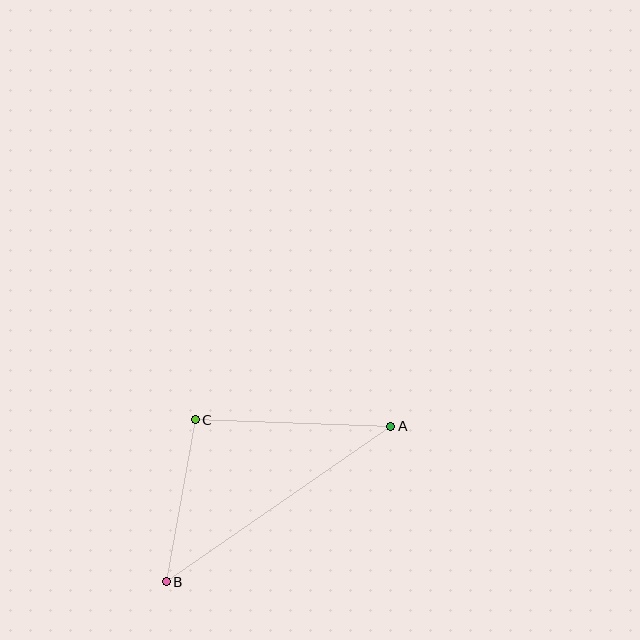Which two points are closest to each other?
Points B and C are closest to each other.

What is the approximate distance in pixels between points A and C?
The distance between A and C is approximately 196 pixels.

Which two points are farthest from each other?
Points A and B are farthest from each other.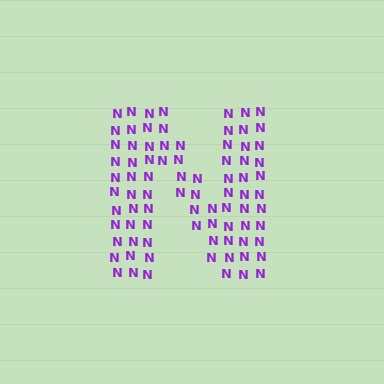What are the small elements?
The small elements are letter N's.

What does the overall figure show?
The overall figure shows the letter N.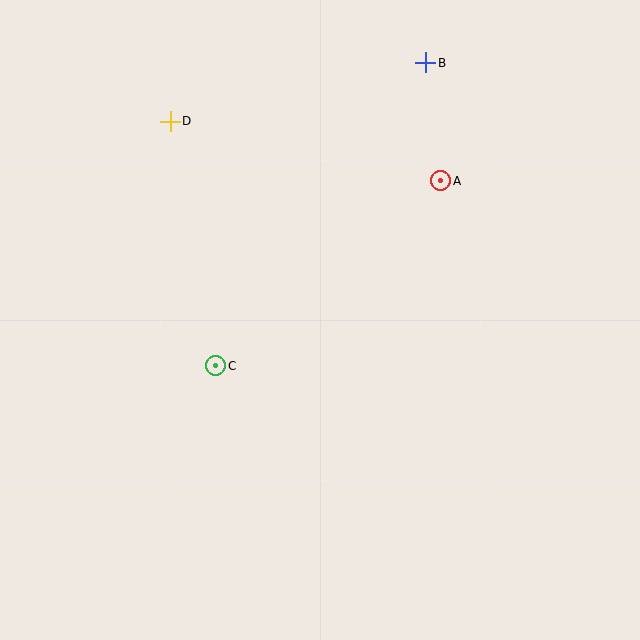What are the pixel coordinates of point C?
Point C is at (216, 366).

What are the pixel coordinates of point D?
Point D is at (170, 121).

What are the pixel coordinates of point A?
Point A is at (441, 181).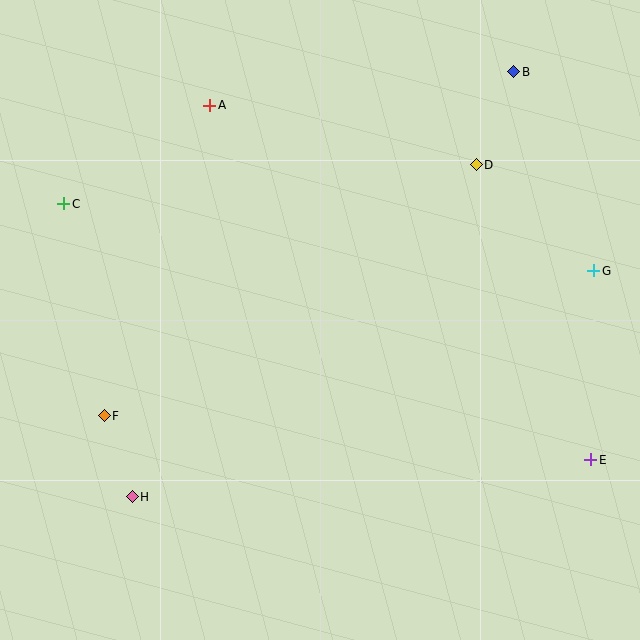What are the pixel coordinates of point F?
Point F is at (104, 416).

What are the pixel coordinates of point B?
Point B is at (514, 72).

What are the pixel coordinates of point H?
Point H is at (132, 497).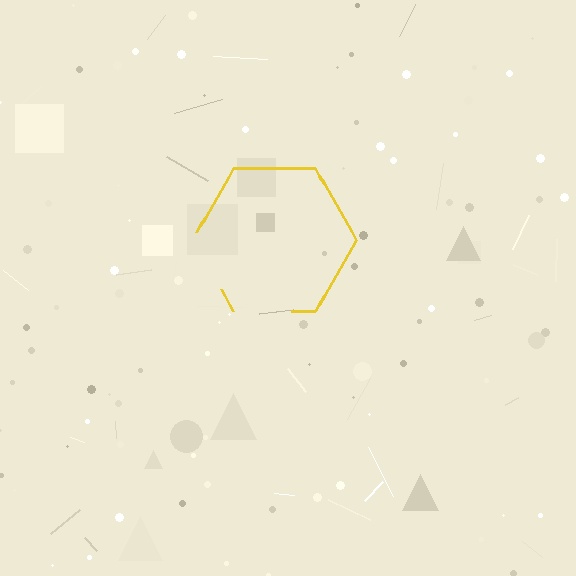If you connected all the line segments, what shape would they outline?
They would outline a hexagon.